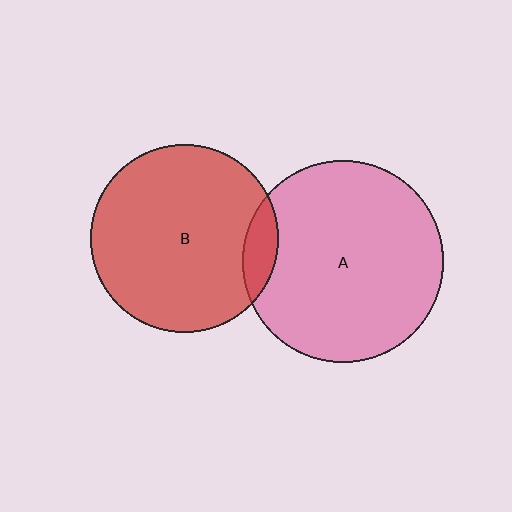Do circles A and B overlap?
Yes.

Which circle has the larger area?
Circle A (pink).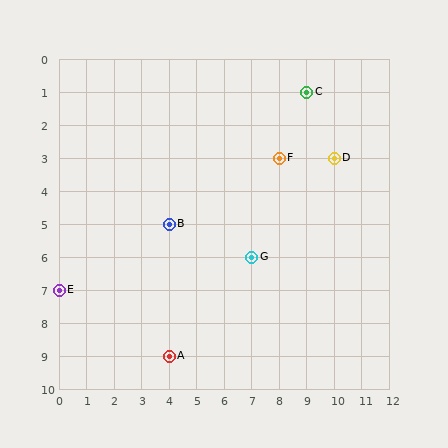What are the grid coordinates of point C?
Point C is at grid coordinates (9, 1).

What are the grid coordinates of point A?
Point A is at grid coordinates (4, 9).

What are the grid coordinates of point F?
Point F is at grid coordinates (8, 3).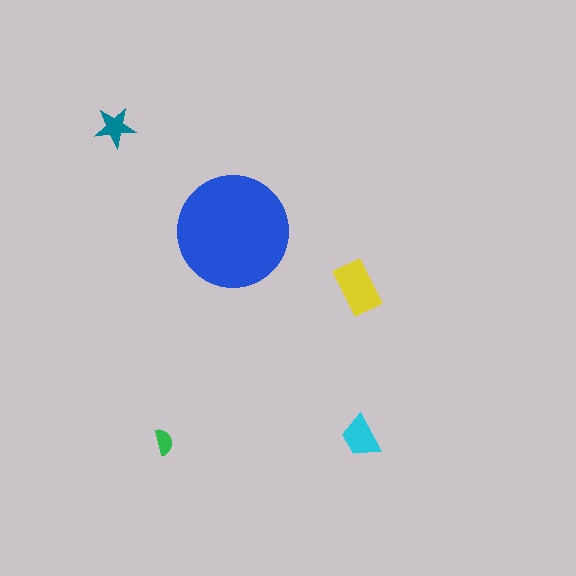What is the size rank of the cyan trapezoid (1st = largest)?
3rd.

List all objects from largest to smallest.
The blue circle, the yellow rectangle, the cyan trapezoid, the teal star, the green semicircle.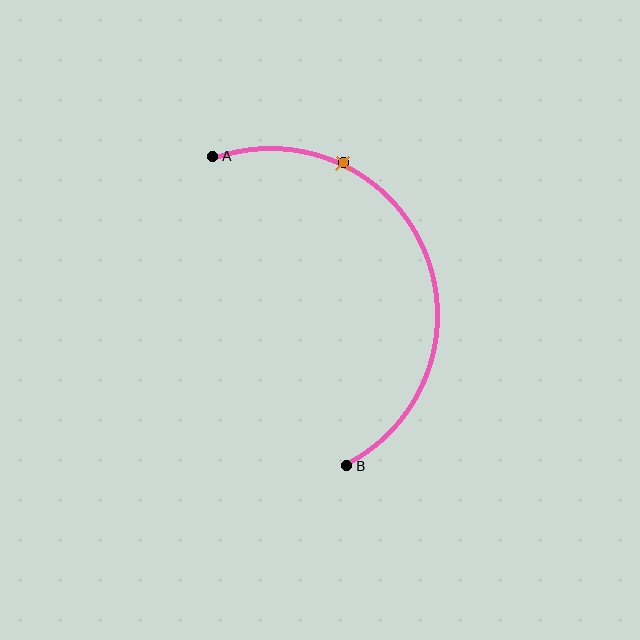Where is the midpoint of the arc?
The arc midpoint is the point on the curve farthest from the straight line joining A and B. It sits to the right of that line.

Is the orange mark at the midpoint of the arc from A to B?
No. The orange mark lies on the arc but is closer to endpoint A. The arc midpoint would be at the point on the curve equidistant along the arc from both A and B.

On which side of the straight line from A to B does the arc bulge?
The arc bulges to the right of the straight line connecting A and B.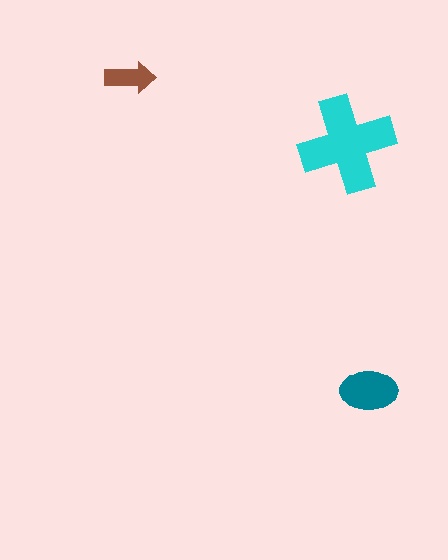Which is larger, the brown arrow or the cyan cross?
The cyan cross.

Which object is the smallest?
The brown arrow.